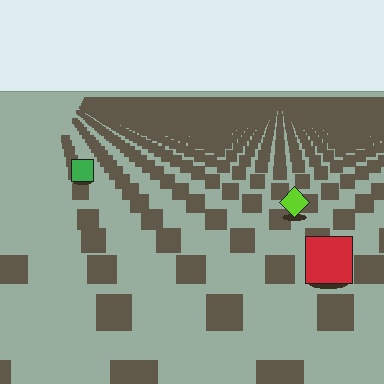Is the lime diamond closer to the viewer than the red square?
No. The red square is closer — you can tell from the texture gradient: the ground texture is coarser near it.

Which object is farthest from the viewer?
The green square is farthest from the viewer. It appears smaller and the ground texture around it is denser.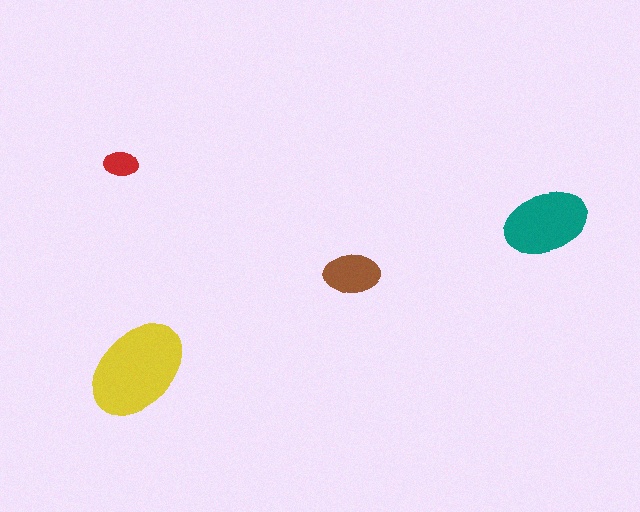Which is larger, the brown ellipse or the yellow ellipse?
The yellow one.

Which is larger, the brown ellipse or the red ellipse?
The brown one.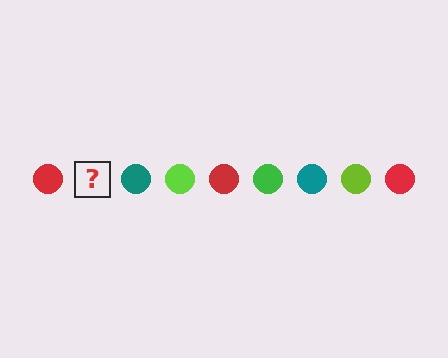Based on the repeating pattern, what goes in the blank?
The blank should be a green circle.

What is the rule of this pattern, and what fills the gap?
The rule is that the pattern cycles through red, green, teal, lime circles. The gap should be filled with a green circle.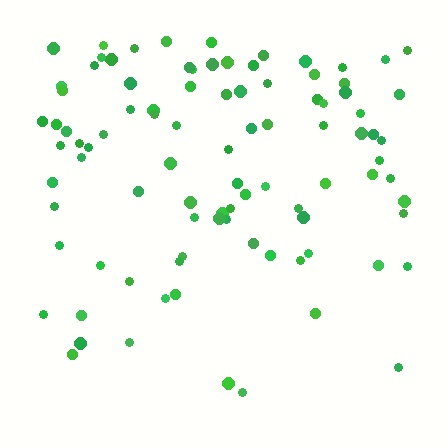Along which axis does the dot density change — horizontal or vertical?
Vertical.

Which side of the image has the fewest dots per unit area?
The bottom.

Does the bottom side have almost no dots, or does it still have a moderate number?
Still a moderate number, just noticeably fewer than the top.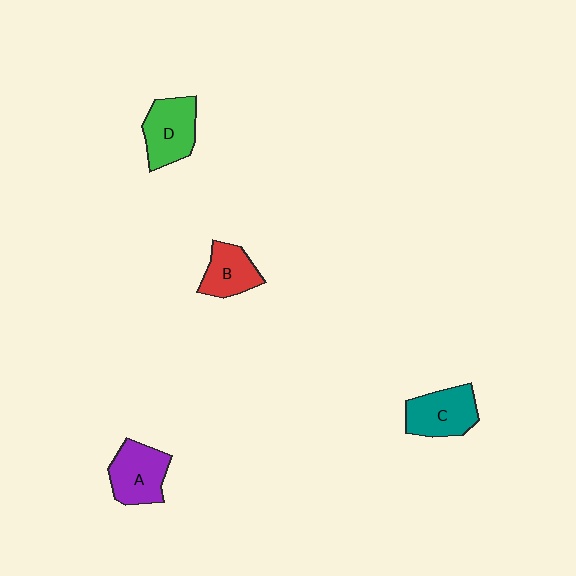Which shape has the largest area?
Shape D (green).